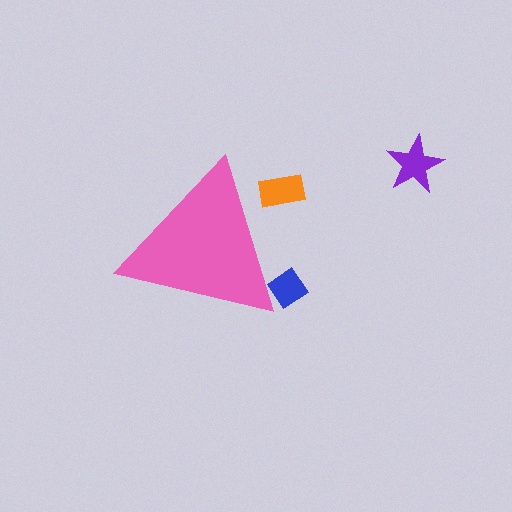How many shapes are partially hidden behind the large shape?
2 shapes are partially hidden.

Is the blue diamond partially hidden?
Yes, the blue diamond is partially hidden behind the pink triangle.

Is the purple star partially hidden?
No, the purple star is fully visible.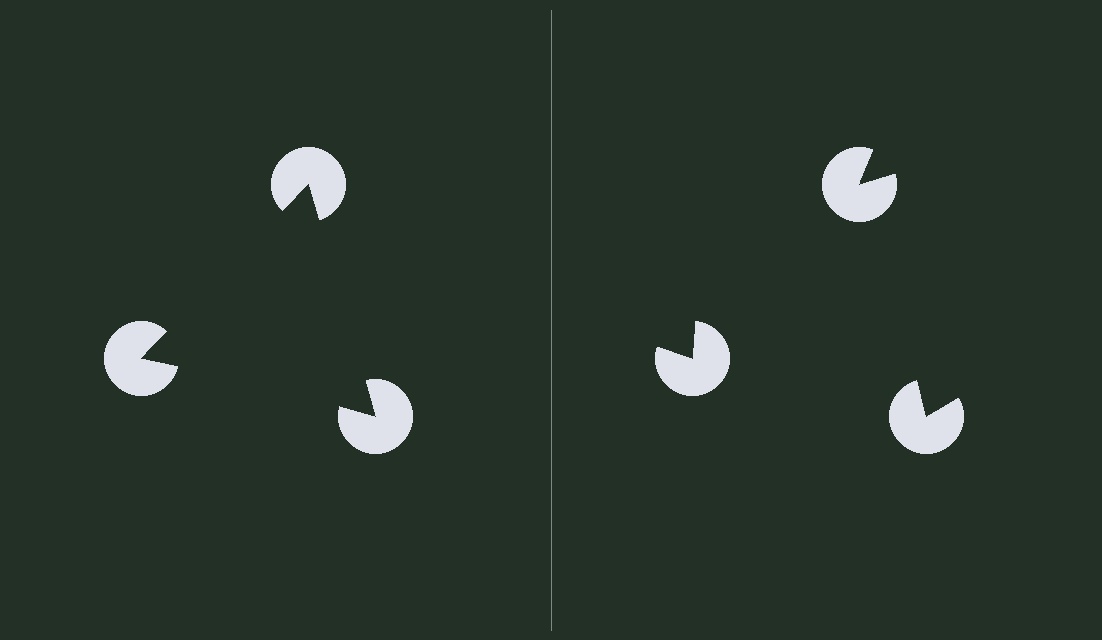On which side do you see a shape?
An illusory triangle appears on the left side. On the right side the wedge cuts are rotated, so no coherent shape forms.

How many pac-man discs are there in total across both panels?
6 — 3 on each side.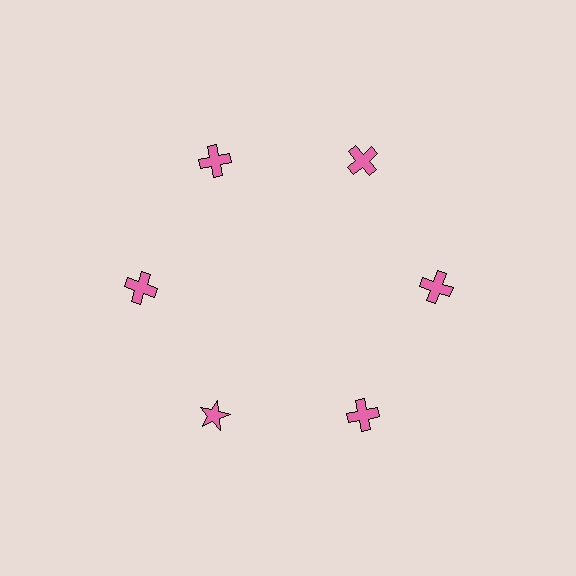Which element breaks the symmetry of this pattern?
The pink star at roughly the 7 o'clock position breaks the symmetry. All other shapes are pink crosses.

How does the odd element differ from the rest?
It has a different shape: star instead of cross.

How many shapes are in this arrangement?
There are 6 shapes arranged in a ring pattern.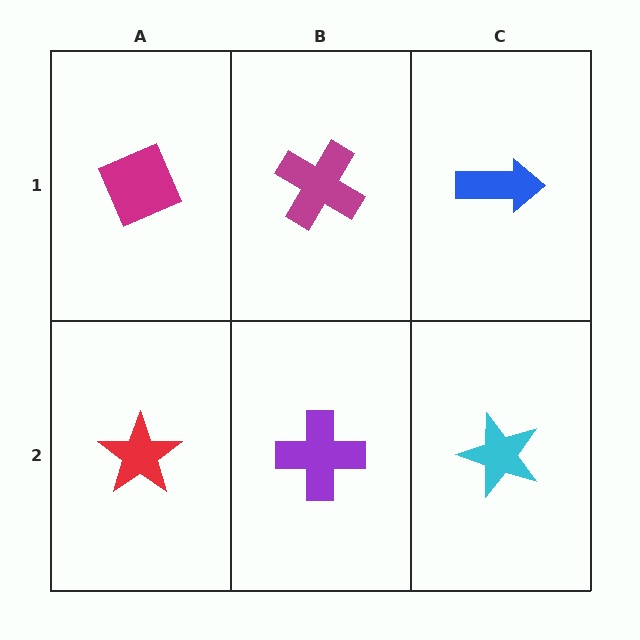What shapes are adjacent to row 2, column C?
A blue arrow (row 1, column C), a purple cross (row 2, column B).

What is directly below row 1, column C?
A cyan star.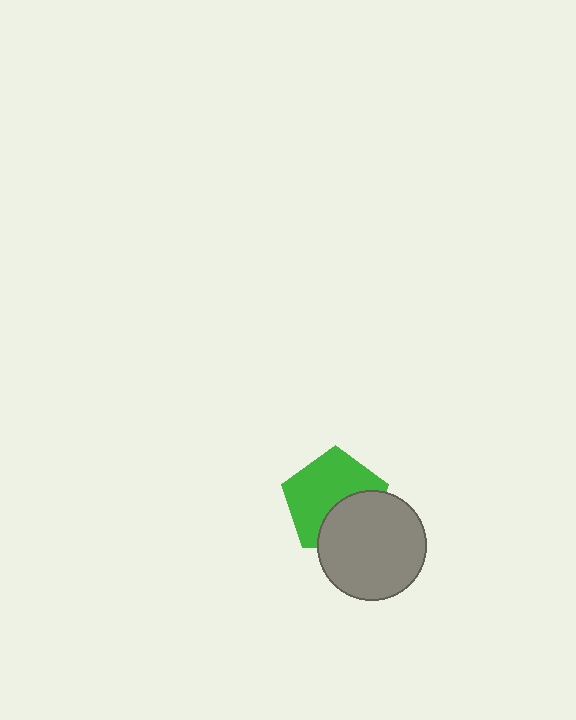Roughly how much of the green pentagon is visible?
About half of it is visible (roughly 63%).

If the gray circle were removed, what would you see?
You would see the complete green pentagon.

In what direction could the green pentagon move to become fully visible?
The green pentagon could move toward the upper-left. That would shift it out from behind the gray circle entirely.